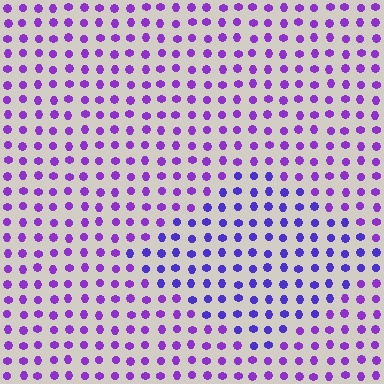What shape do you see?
I see a diamond.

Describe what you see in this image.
The image is filled with small purple elements in a uniform arrangement. A diamond-shaped region is visible where the elements are tinted to a slightly different hue, forming a subtle color boundary.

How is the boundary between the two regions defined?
The boundary is defined purely by a slight shift in hue (about 27 degrees). Spacing, size, and orientation are identical on both sides.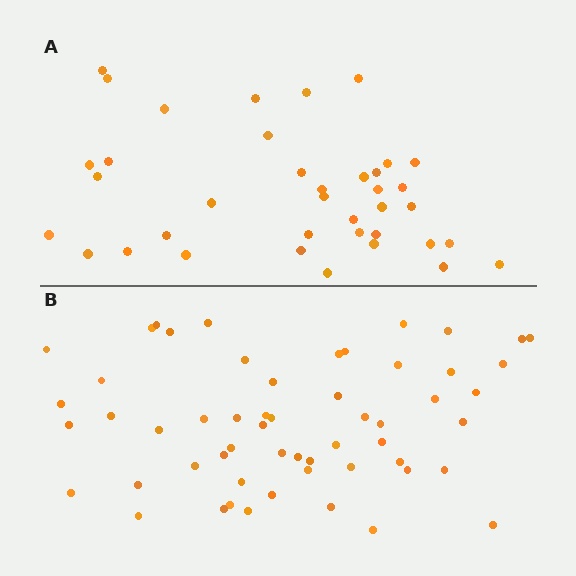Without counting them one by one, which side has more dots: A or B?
Region B (the bottom region) has more dots.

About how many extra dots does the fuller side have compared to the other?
Region B has approximately 20 more dots than region A.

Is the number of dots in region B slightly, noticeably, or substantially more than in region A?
Region B has substantially more. The ratio is roughly 1.5 to 1.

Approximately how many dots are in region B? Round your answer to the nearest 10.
About 60 dots. (The exact count is 56, which rounds to 60.)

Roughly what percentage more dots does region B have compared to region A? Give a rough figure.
About 45% more.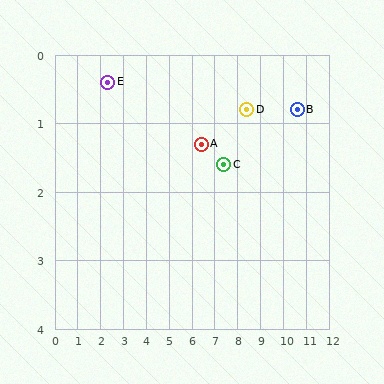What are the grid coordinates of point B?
Point B is at approximately (10.6, 0.8).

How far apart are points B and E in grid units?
Points B and E are about 8.3 grid units apart.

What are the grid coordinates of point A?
Point A is at approximately (6.4, 1.3).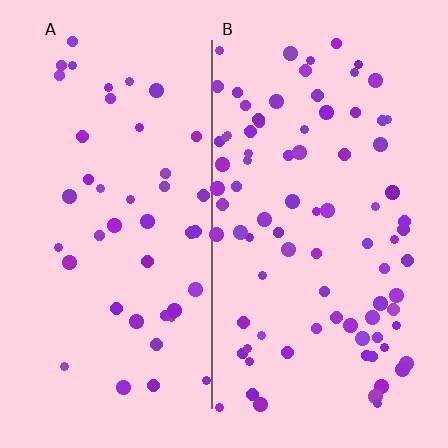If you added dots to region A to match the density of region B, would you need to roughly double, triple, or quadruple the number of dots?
Approximately double.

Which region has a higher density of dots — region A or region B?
B (the right).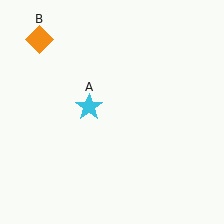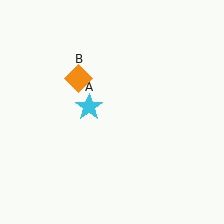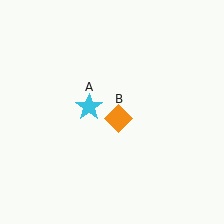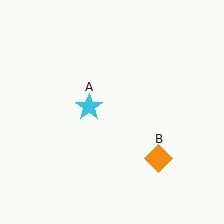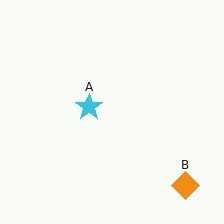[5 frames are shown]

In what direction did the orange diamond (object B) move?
The orange diamond (object B) moved down and to the right.